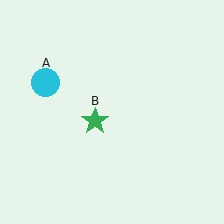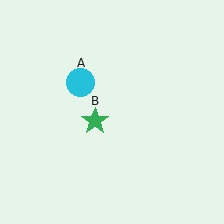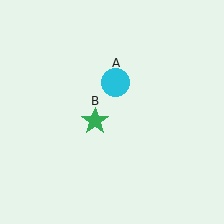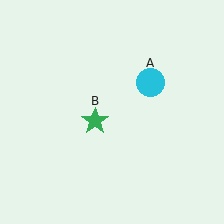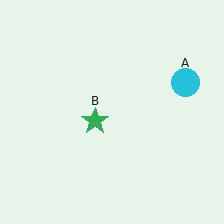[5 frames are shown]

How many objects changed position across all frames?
1 object changed position: cyan circle (object A).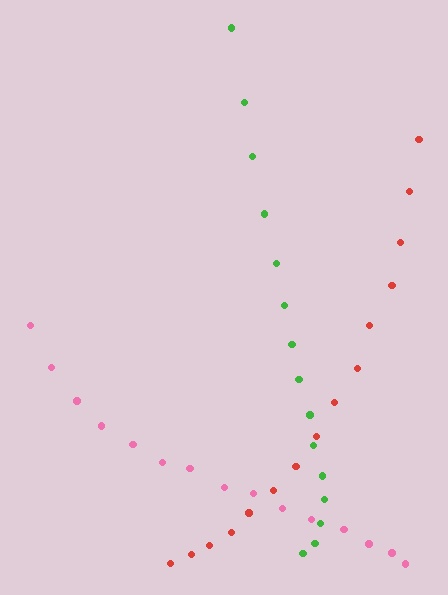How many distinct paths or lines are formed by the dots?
There are 3 distinct paths.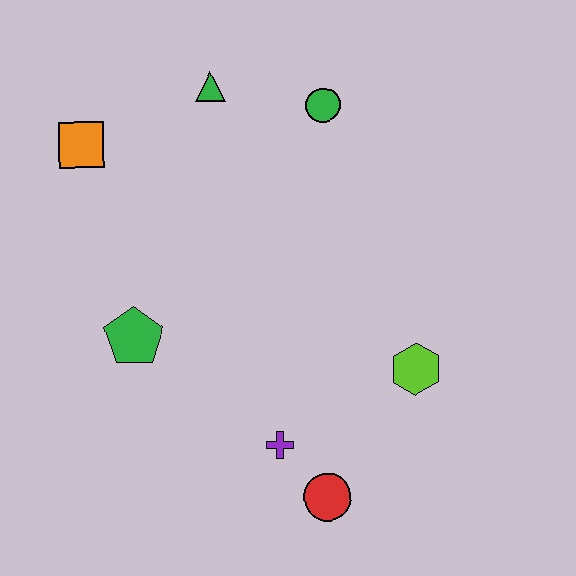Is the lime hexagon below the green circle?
Yes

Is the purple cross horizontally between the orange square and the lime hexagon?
Yes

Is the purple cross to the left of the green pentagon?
No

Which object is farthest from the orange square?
The red circle is farthest from the orange square.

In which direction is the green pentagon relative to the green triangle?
The green pentagon is below the green triangle.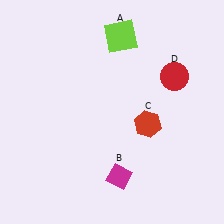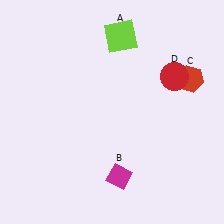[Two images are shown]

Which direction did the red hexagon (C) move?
The red hexagon (C) moved up.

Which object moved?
The red hexagon (C) moved up.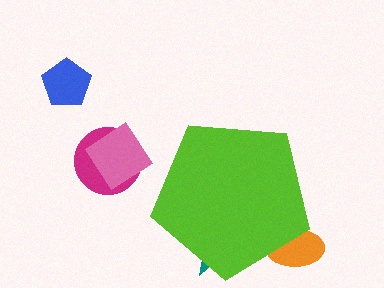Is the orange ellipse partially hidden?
Yes, the orange ellipse is partially hidden behind the lime pentagon.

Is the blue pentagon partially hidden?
No, the blue pentagon is fully visible.